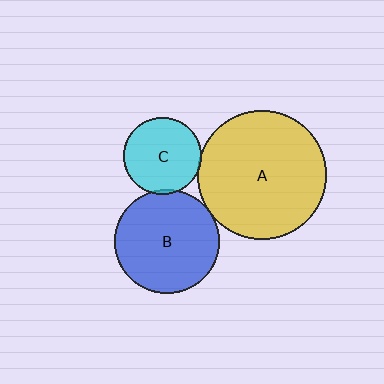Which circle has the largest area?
Circle A (yellow).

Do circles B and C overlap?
Yes.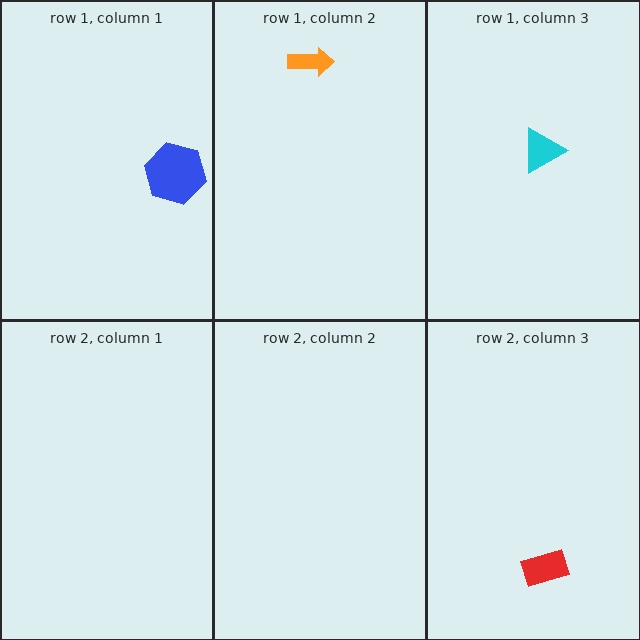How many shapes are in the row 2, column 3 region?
1.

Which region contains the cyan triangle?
The row 1, column 3 region.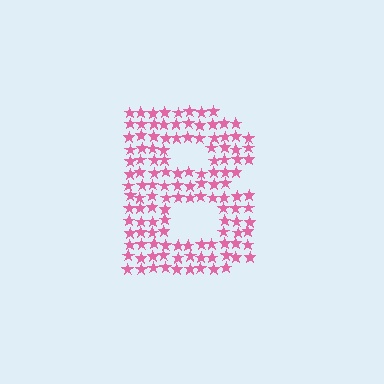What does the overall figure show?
The overall figure shows the letter B.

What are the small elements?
The small elements are stars.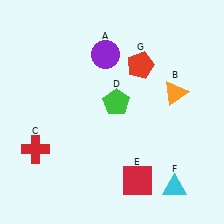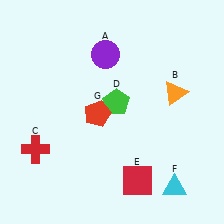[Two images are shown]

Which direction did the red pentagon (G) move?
The red pentagon (G) moved down.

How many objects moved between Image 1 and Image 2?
1 object moved between the two images.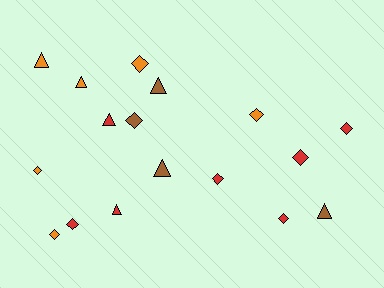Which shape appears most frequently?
Diamond, with 10 objects.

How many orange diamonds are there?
There are 4 orange diamonds.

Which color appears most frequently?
Red, with 7 objects.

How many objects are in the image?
There are 17 objects.